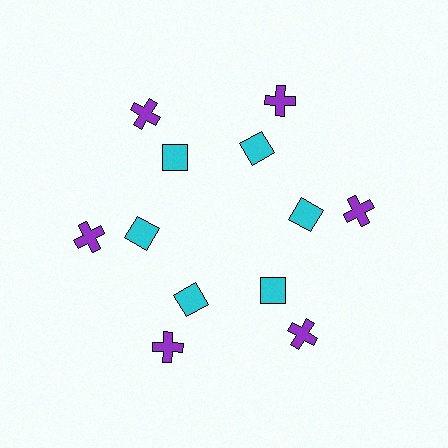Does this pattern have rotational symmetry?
Yes, this pattern has 6-fold rotational symmetry. It looks the same after rotating 60 degrees around the center.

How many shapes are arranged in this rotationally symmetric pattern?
There are 12 shapes, arranged in 6 groups of 2.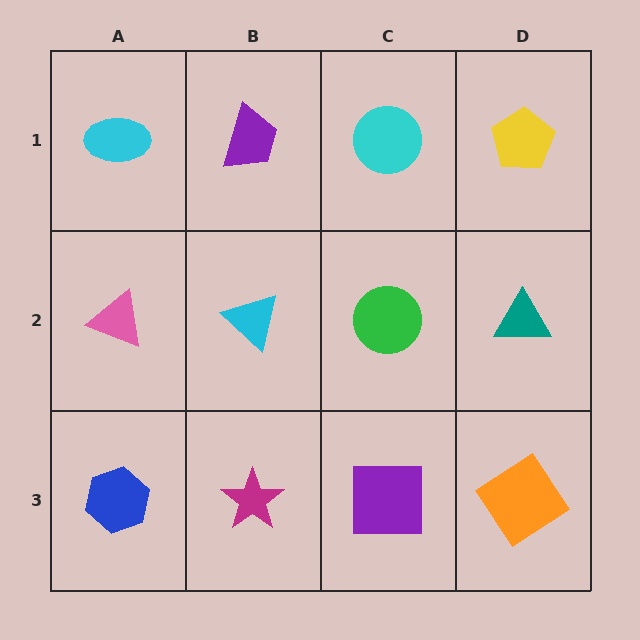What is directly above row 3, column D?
A teal triangle.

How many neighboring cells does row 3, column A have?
2.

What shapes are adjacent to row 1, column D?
A teal triangle (row 2, column D), a cyan circle (row 1, column C).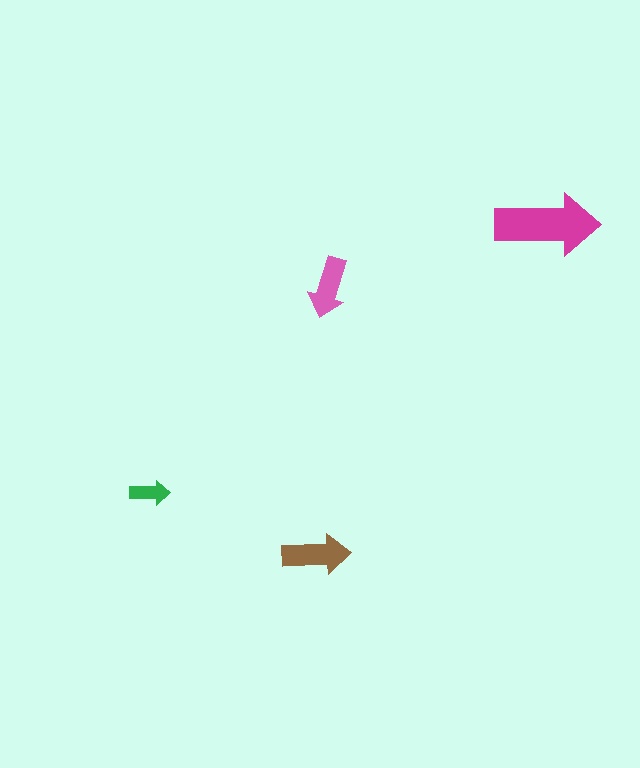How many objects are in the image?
There are 4 objects in the image.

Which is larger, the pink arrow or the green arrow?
The pink one.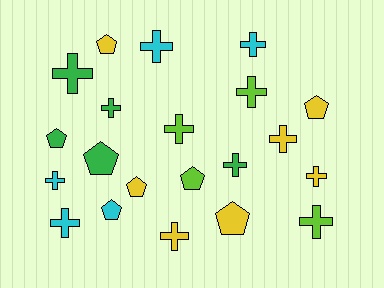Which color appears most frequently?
Yellow, with 7 objects.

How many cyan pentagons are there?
There is 1 cyan pentagon.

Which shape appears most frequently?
Cross, with 13 objects.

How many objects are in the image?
There are 21 objects.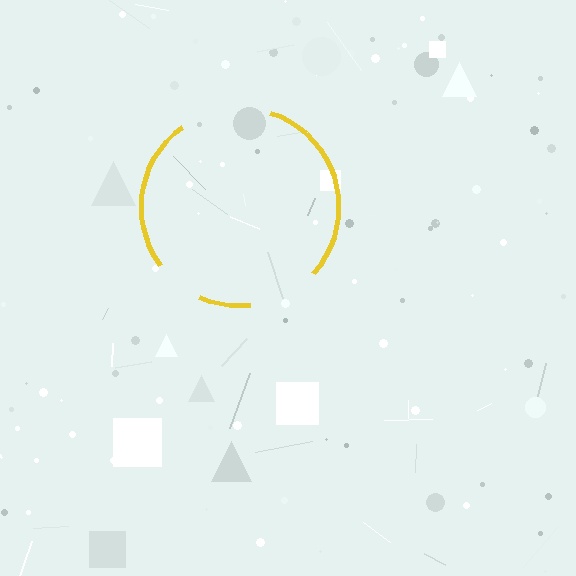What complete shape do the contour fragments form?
The contour fragments form a circle.